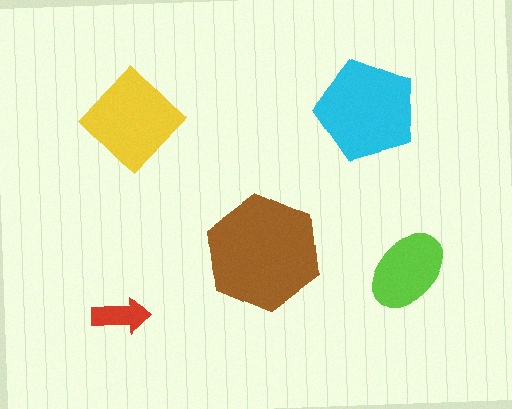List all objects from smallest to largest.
The red arrow, the lime ellipse, the yellow diamond, the cyan pentagon, the brown hexagon.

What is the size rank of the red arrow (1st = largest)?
5th.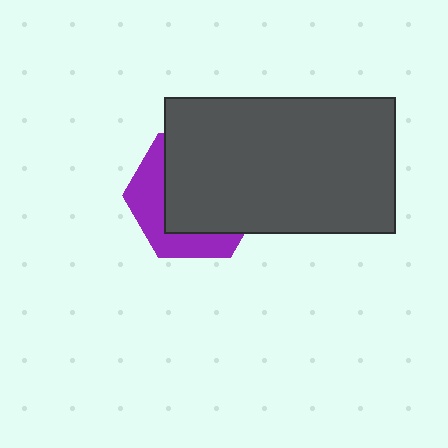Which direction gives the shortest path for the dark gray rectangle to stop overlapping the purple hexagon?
Moving toward the upper-right gives the shortest separation.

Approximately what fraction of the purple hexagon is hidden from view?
Roughly 65% of the purple hexagon is hidden behind the dark gray rectangle.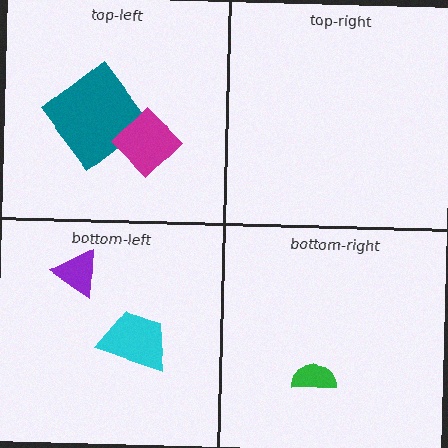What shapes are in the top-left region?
The teal diamond, the magenta diamond.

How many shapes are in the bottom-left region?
2.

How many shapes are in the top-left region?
2.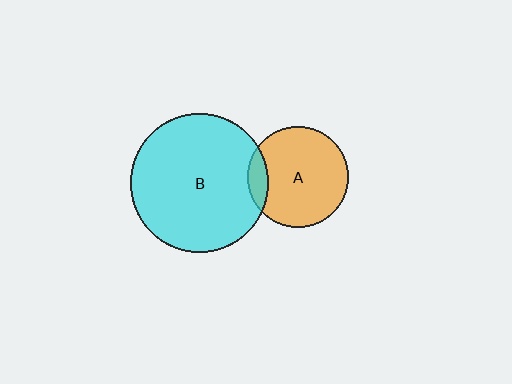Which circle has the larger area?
Circle B (cyan).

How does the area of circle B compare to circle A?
Approximately 1.9 times.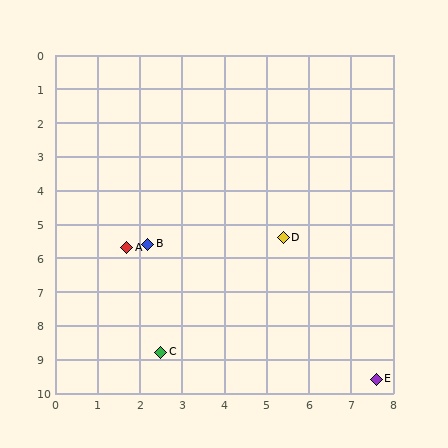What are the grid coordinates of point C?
Point C is at approximately (2.5, 8.8).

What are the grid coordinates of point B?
Point B is at approximately (2.2, 5.6).